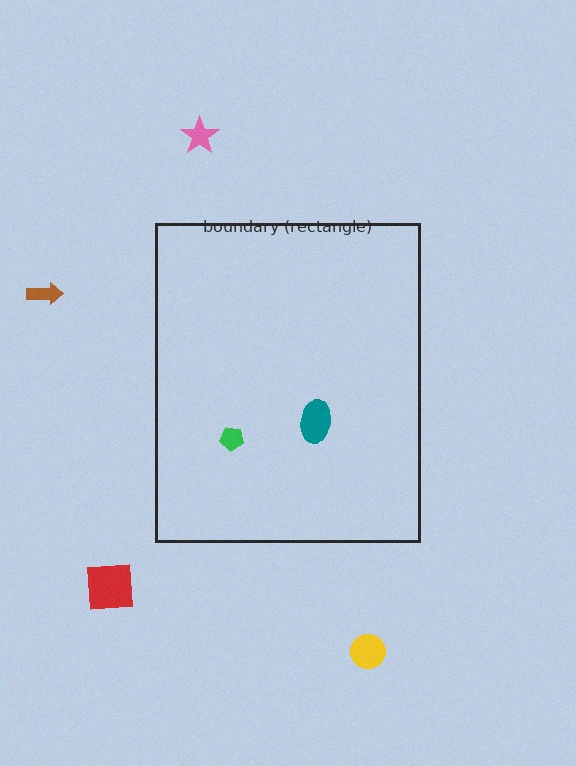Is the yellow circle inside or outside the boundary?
Outside.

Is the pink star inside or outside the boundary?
Outside.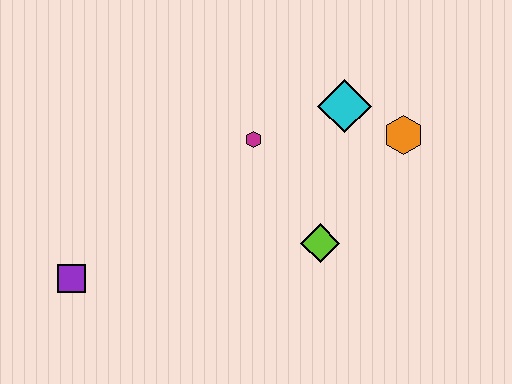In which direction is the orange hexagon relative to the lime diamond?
The orange hexagon is above the lime diamond.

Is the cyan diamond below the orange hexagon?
No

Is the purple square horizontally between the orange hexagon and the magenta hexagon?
No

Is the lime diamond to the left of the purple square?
No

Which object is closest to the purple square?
The magenta hexagon is closest to the purple square.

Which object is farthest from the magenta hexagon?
The purple square is farthest from the magenta hexagon.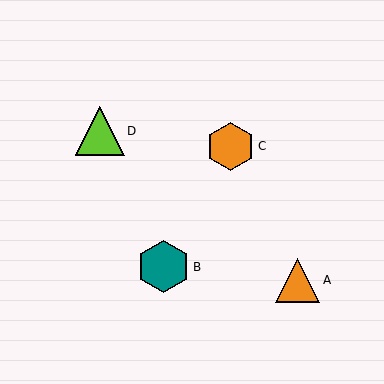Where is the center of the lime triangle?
The center of the lime triangle is at (100, 131).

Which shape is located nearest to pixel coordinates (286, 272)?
The orange triangle (labeled A) at (298, 280) is nearest to that location.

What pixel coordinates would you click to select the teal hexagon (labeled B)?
Click at (163, 267) to select the teal hexagon B.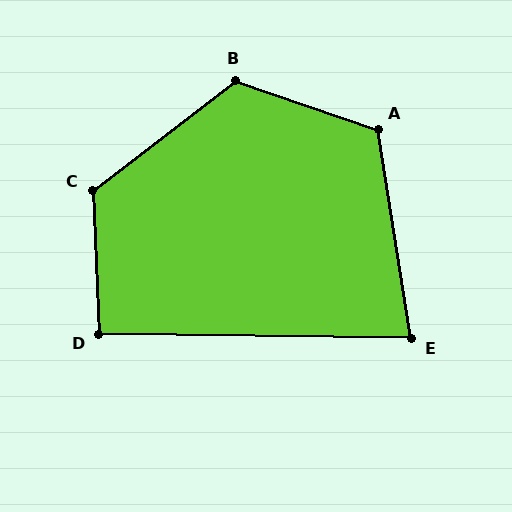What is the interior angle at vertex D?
Approximately 93 degrees (approximately right).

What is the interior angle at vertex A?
Approximately 118 degrees (obtuse).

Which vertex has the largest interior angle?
C, at approximately 125 degrees.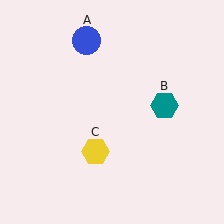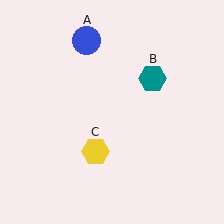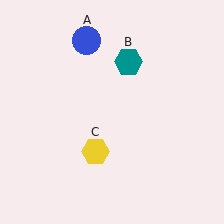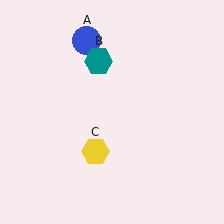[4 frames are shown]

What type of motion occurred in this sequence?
The teal hexagon (object B) rotated counterclockwise around the center of the scene.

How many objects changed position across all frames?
1 object changed position: teal hexagon (object B).